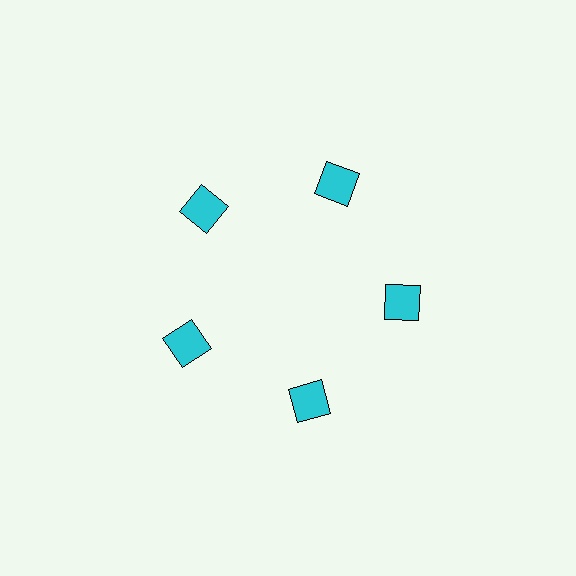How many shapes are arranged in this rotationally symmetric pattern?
There are 5 shapes, arranged in 5 groups of 1.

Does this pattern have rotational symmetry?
Yes, this pattern has 5-fold rotational symmetry. It looks the same after rotating 72 degrees around the center.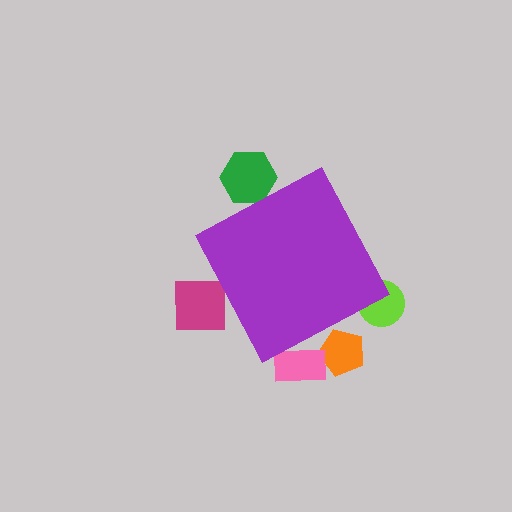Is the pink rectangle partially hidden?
Yes, the pink rectangle is partially hidden behind the purple diamond.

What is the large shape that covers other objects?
A purple diamond.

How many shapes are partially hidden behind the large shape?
5 shapes are partially hidden.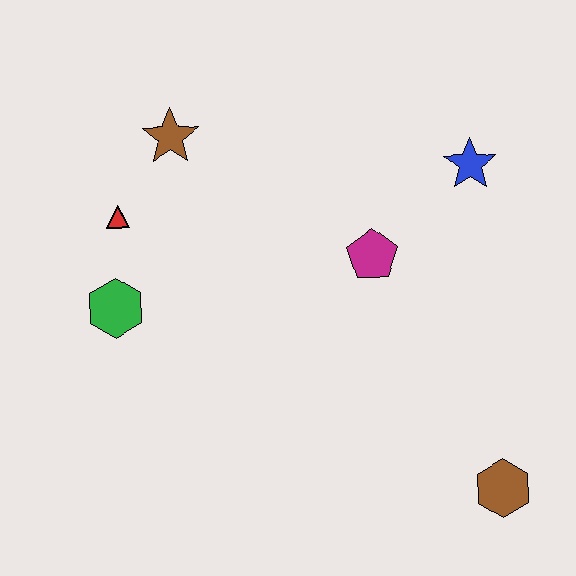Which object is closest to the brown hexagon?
The magenta pentagon is closest to the brown hexagon.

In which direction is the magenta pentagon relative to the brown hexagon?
The magenta pentagon is above the brown hexagon.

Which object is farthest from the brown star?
The brown hexagon is farthest from the brown star.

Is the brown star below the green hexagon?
No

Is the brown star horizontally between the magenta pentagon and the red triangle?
Yes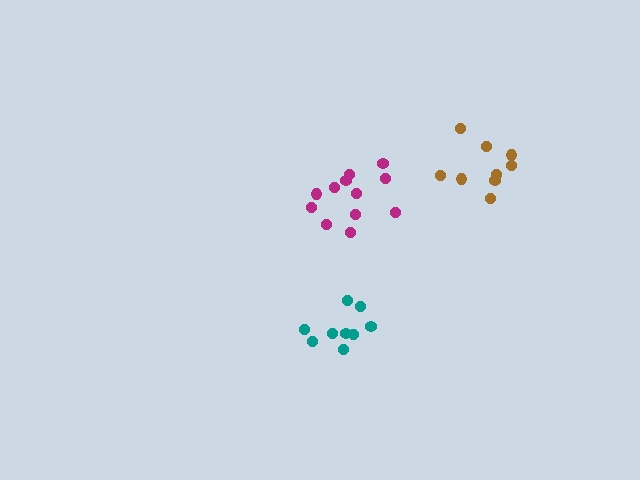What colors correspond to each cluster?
The clusters are colored: brown, teal, magenta.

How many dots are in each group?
Group 1: 9 dots, Group 2: 9 dots, Group 3: 12 dots (30 total).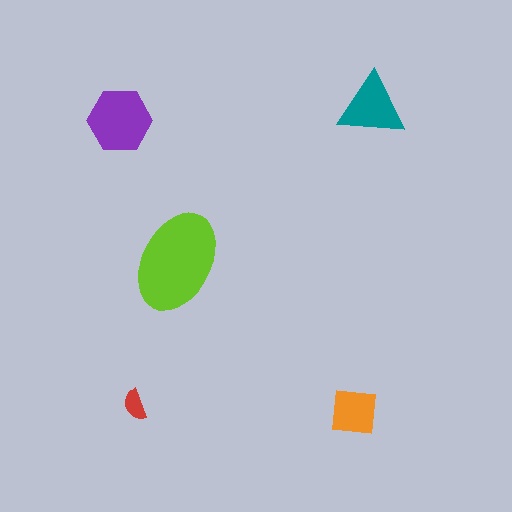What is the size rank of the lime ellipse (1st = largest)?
1st.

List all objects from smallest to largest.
The red semicircle, the orange square, the teal triangle, the purple hexagon, the lime ellipse.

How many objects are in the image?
There are 5 objects in the image.